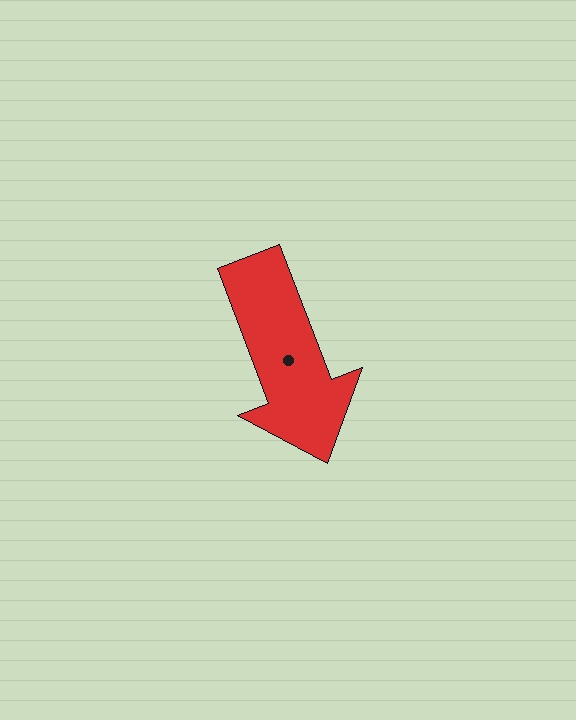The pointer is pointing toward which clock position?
Roughly 5 o'clock.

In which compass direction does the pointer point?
South.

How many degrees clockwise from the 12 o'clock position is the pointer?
Approximately 159 degrees.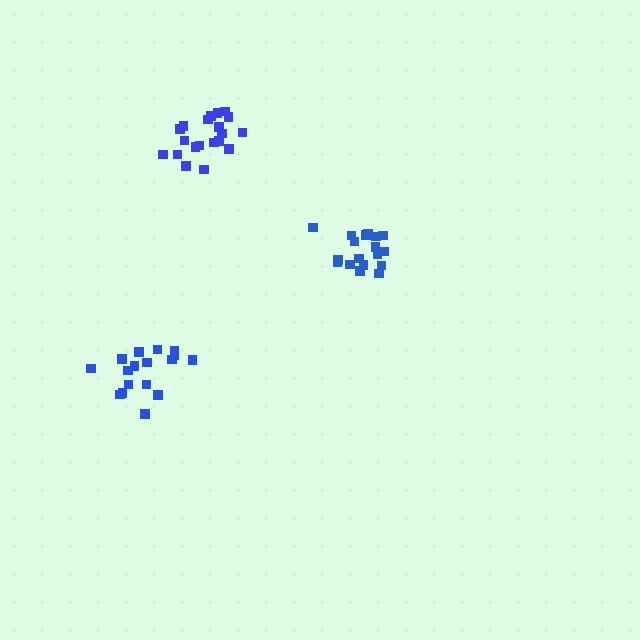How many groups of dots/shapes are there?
There are 3 groups.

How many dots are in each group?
Group 1: 20 dots, Group 2: 18 dots, Group 3: 17 dots (55 total).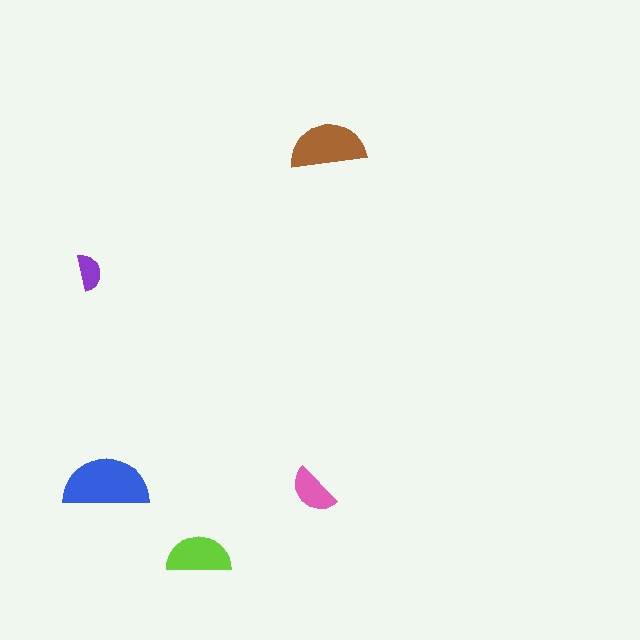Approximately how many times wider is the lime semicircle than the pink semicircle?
About 1.5 times wider.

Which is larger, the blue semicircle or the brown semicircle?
The blue one.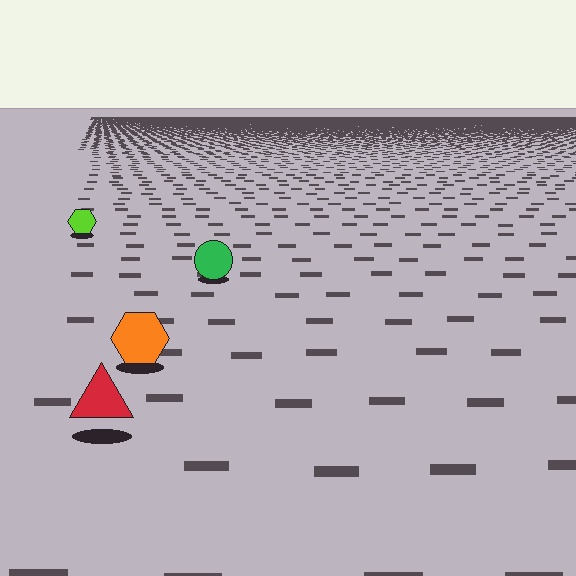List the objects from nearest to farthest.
From nearest to farthest: the red triangle, the orange hexagon, the green circle, the lime hexagon.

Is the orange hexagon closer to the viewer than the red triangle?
No. The red triangle is closer — you can tell from the texture gradient: the ground texture is coarser near it.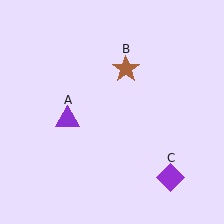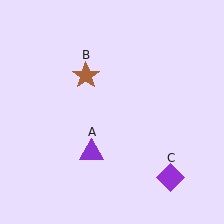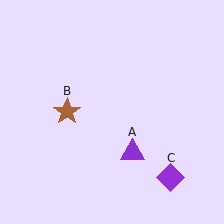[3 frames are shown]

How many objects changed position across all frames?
2 objects changed position: purple triangle (object A), brown star (object B).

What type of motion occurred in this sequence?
The purple triangle (object A), brown star (object B) rotated counterclockwise around the center of the scene.